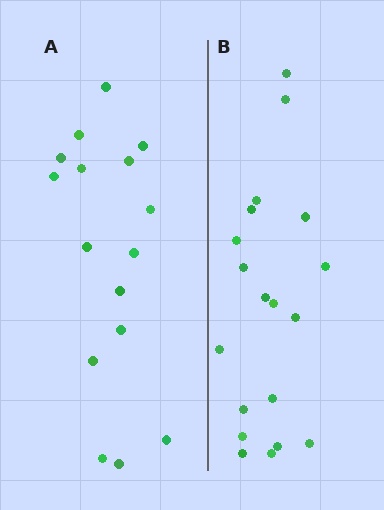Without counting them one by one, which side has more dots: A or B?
Region B (the right region) has more dots.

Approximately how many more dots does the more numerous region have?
Region B has just a few more — roughly 2 or 3 more dots than region A.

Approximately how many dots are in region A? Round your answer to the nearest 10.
About 20 dots. (The exact count is 16, which rounds to 20.)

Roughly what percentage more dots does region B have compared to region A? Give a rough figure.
About 20% more.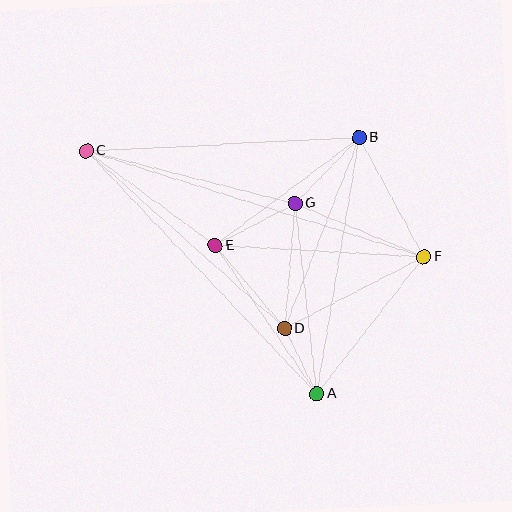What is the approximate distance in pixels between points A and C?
The distance between A and C is approximately 335 pixels.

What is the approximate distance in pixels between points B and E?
The distance between B and E is approximately 180 pixels.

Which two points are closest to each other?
Points A and D are closest to each other.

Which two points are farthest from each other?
Points C and F are farthest from each other.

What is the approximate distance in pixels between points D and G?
The distance between D and G is approximately 125 pixels.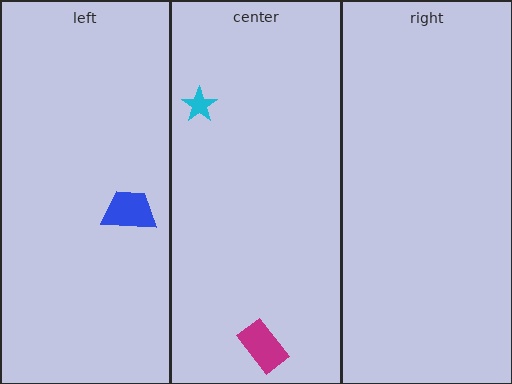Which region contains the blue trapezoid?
The left region.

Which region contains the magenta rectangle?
The center region.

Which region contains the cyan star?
The center region.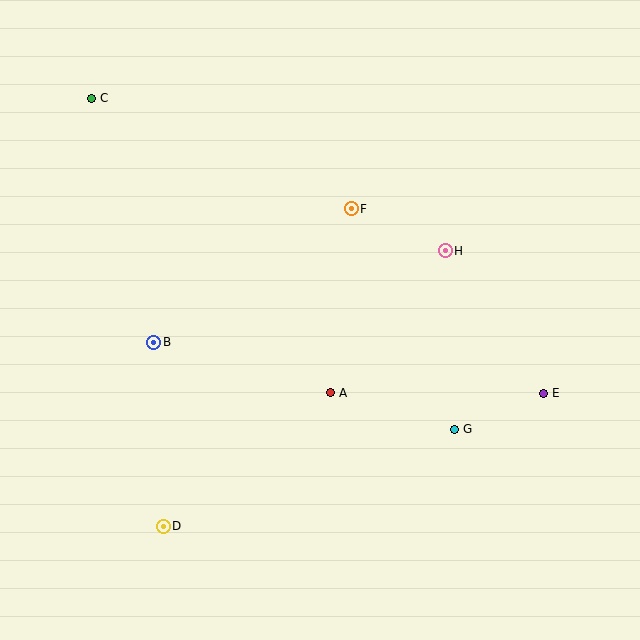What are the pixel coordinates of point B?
Point B is at (154, 342).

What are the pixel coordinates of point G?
Point G is at (454, 429).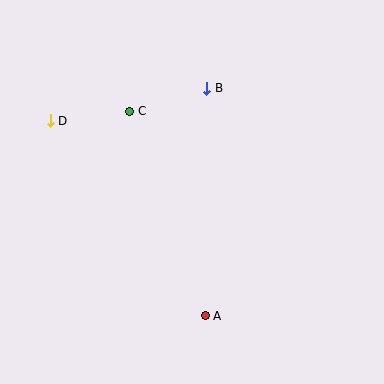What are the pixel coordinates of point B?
Point B is at (207, 88).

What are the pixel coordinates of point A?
Point A is at (205, 316).